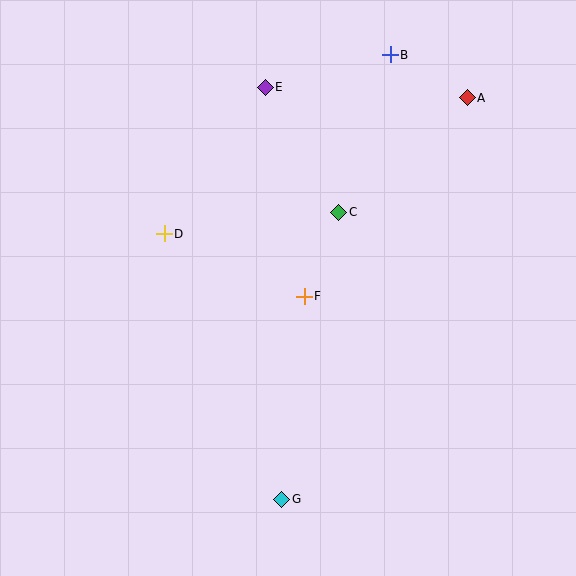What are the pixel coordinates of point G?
Point G is at (282, 499).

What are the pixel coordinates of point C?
Point C is at (339, 212).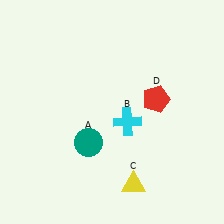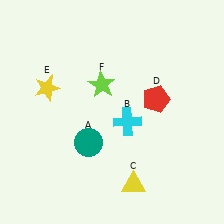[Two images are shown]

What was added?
A yellow star (E), a lime star (F) were added in Image 2.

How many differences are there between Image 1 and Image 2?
There are 2 differences between the two images.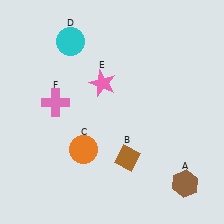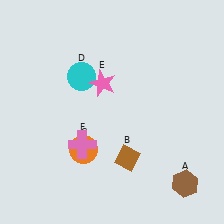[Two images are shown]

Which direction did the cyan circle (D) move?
The cyan circle (D) moved down.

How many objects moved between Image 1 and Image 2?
2 objects moved between the two images.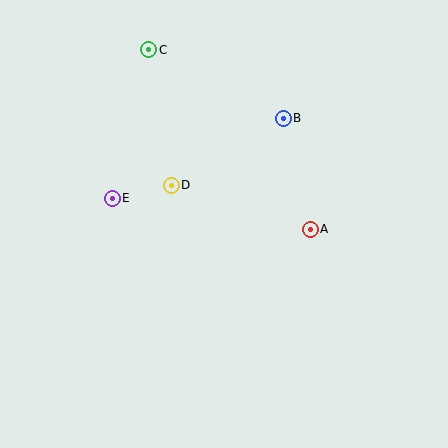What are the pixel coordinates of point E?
Point E is at (112, 198).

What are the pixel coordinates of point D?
Point D is at (171, 185).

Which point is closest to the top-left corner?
Point C is closest to the top-left corner.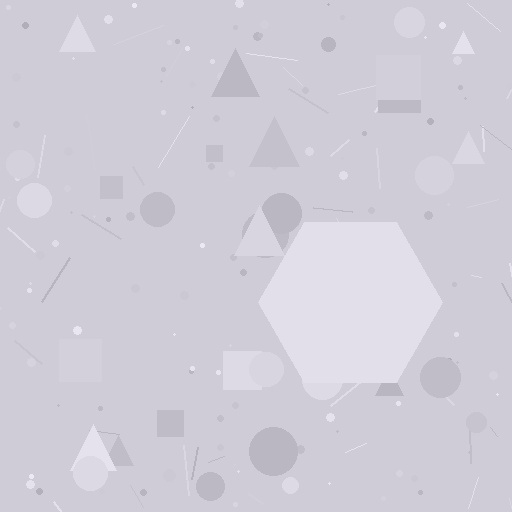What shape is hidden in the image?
A hexagon is hidden in the image.